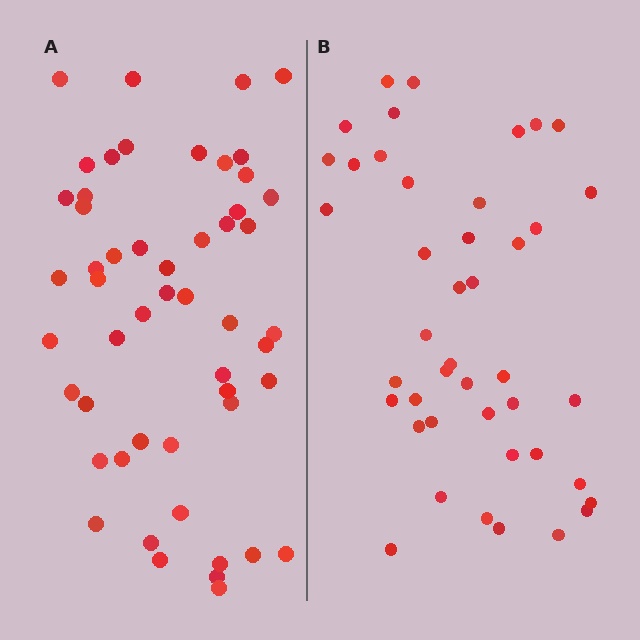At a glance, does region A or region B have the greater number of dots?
Region A (the left region) has more dots.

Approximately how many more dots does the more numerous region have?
Region A has roughly 8 or so more dots than region B.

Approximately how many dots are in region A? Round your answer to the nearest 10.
About 50 dots. (The exact count is 52, which rounds to 50.)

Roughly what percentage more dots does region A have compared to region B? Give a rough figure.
About 20% more.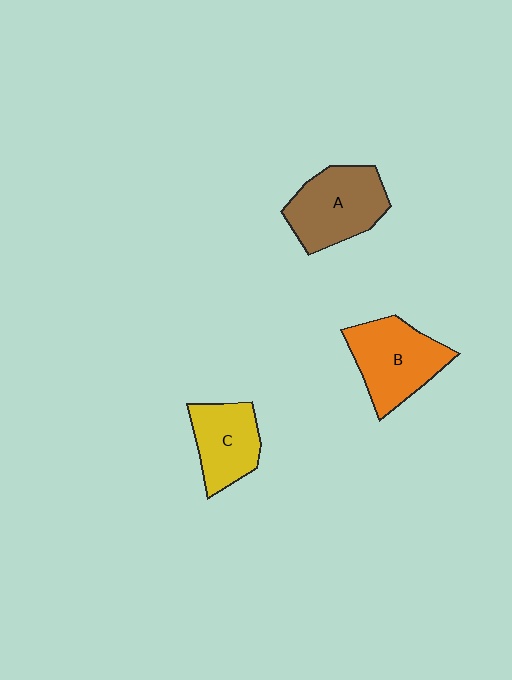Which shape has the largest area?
Shape A (brown).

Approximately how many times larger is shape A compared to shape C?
Approximately 1.3 times.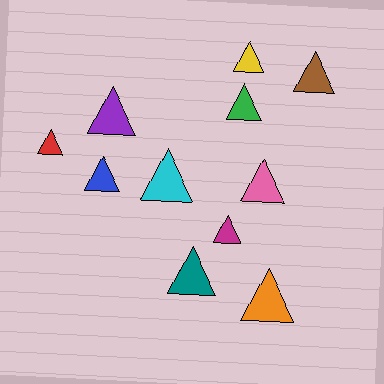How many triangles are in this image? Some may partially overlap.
There are 11 triangles.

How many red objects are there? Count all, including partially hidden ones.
There is 1 red object.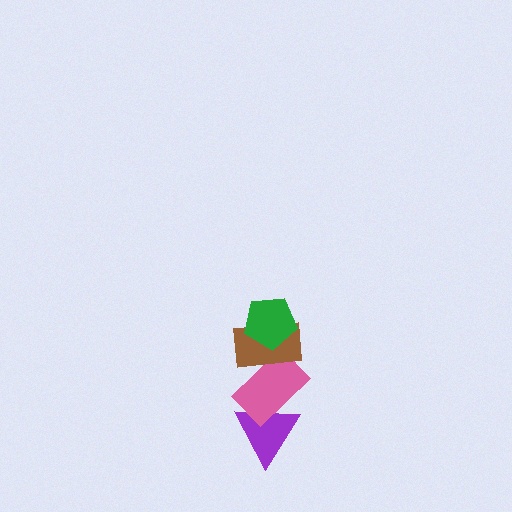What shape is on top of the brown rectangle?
The green pentagon is on top of the brown rectangle.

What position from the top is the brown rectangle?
The brown rectangle is 2nd from the top.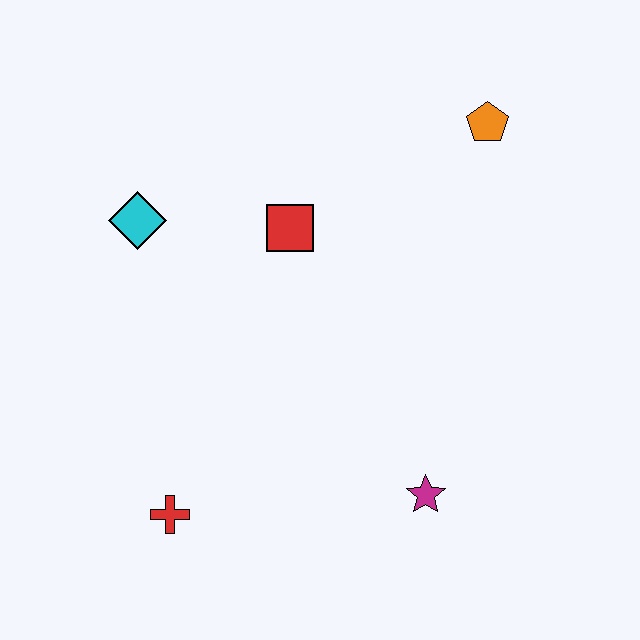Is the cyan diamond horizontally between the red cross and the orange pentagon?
No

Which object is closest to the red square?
The cyan diamond is closest to the red square.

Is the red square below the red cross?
No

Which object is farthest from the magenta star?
The cyan diamond is farthest from the magenta star.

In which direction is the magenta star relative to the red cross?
The magenta star is to the right of the red cross.